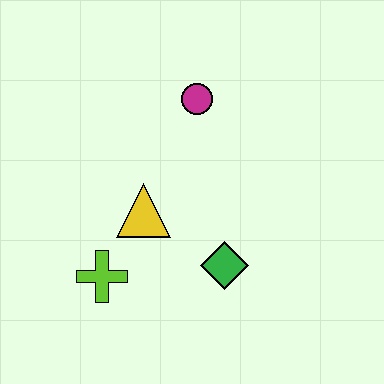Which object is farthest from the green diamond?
The magenta circle is farthest from the green diamond.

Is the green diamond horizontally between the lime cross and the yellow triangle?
No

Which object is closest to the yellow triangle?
The lime cross is closest to the yellow triangle.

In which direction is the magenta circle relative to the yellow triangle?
The magenta circle is above the yellow triangle.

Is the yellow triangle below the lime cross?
No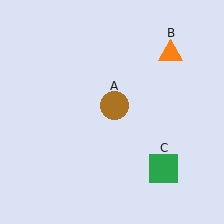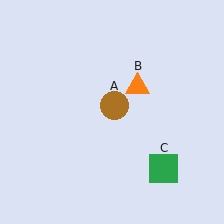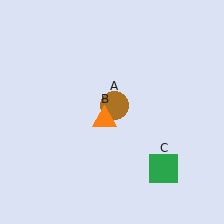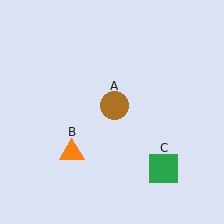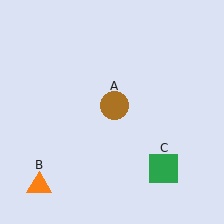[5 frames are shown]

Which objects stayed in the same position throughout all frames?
Brown circle (object A) and green square (object C) remained stationary.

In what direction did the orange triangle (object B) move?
The orange triangle (object B) moved down and to the left.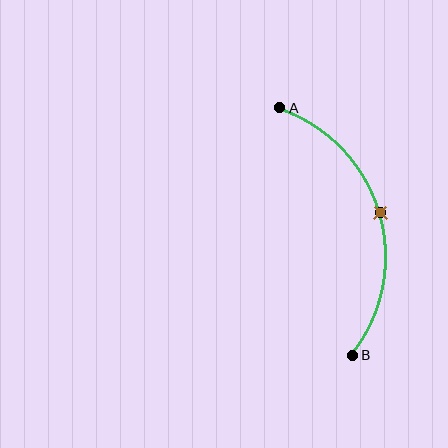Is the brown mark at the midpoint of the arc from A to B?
Yes. The brown mark lies on the arc at equal arc-length from both A and B — it is the arc midpoint.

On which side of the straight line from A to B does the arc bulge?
The arc bulges to the right of the straight line connecting A and B.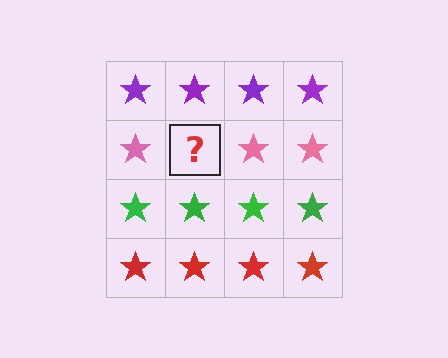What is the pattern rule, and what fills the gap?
The rule is that each row has a consistent color. The gap should be filled with a pink star.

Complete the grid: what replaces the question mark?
The question mark should be replaced with a pink star.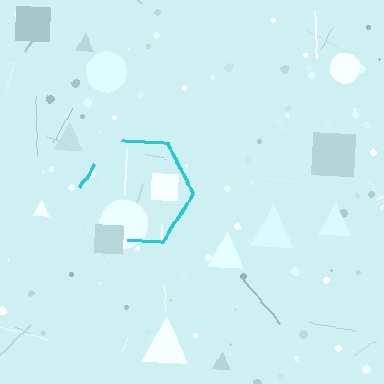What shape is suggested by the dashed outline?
The dashed outline suggests a hexagon.